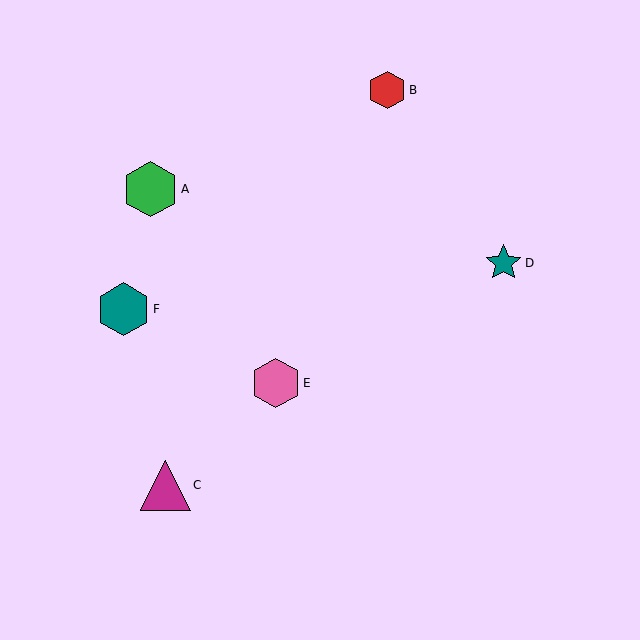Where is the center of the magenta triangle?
The center of the magenta triangle is at (165, 485).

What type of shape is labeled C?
Shape C is a magenta triangle.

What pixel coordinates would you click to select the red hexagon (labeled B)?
Click at (387, 90) to select the red hexagon B.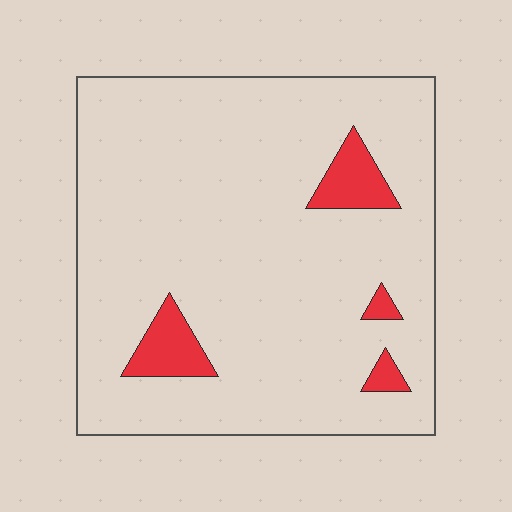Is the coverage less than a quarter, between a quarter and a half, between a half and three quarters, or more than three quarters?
Less than a quarter.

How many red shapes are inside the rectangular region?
4.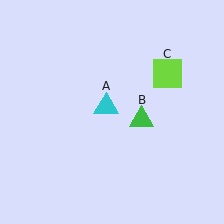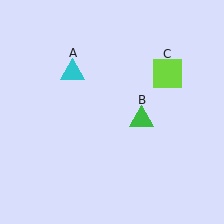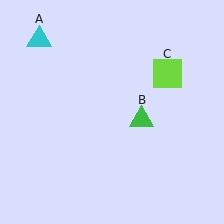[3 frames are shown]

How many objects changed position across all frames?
1 object changed position: cyan triangle (object A).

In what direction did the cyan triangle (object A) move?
The cyan triangle (object A) moved up and to the left.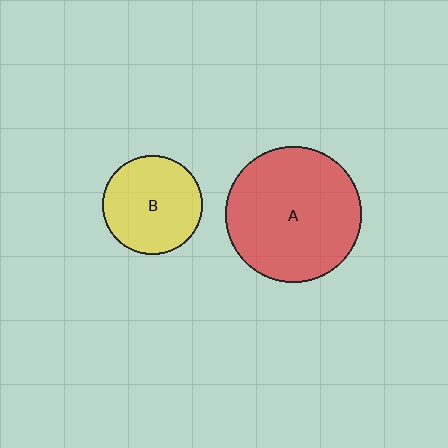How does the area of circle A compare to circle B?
Approximately 1.9 times.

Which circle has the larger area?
Circle A (red).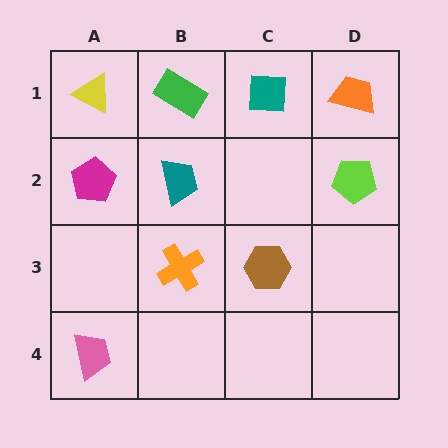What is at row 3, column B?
An orange cross.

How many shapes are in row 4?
1 shape.